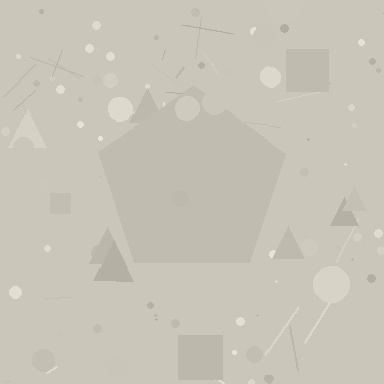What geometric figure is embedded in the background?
A pentagon is embedded in the background.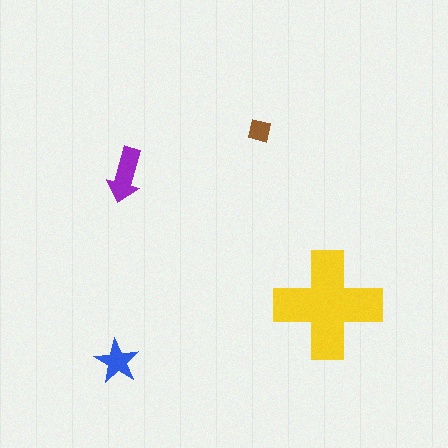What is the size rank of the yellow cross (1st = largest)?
1st.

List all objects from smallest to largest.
The brown square, the blue star, the purple arrow, the yellow cross.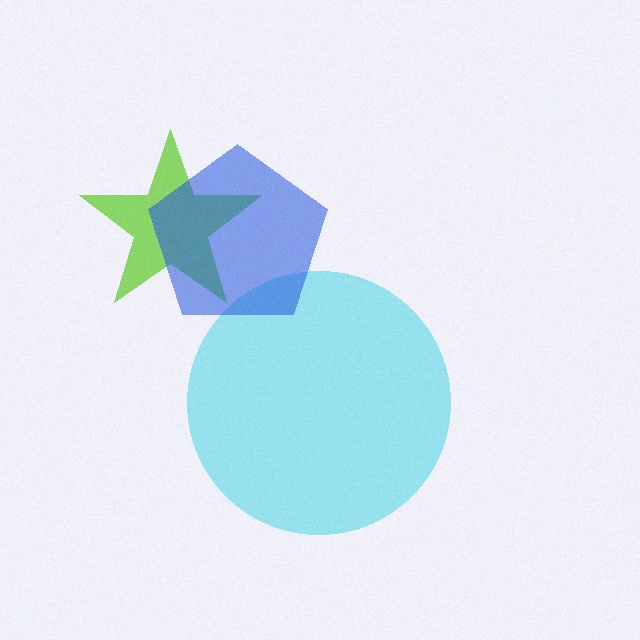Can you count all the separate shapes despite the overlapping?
Yes, there are 3 separate shapes.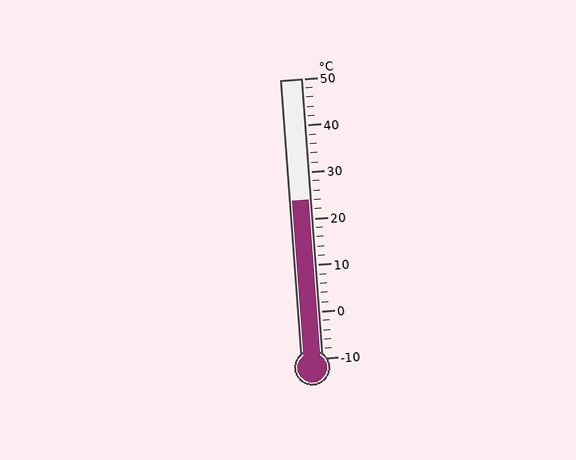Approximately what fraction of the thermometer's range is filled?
The thermometer is filled to approximately 55% of its range.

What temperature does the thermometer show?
The thermometer shows approximately 24°C.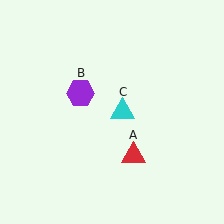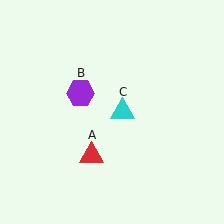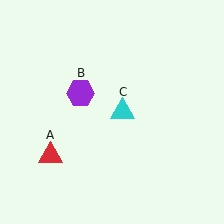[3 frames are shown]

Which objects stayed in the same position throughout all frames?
Purple hexagon (object B) and cyan triangle (object C) remained stationary.